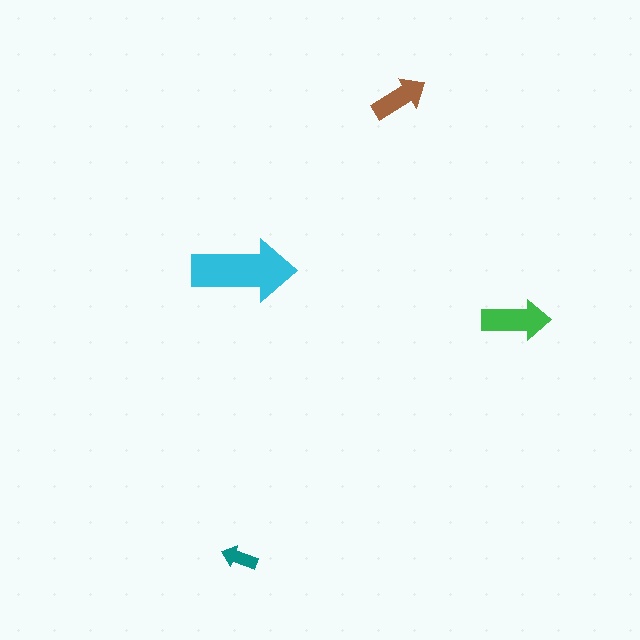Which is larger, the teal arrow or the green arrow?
The green one.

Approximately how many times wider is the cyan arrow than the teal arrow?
About 3 times wider.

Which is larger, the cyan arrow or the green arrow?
The cyan one.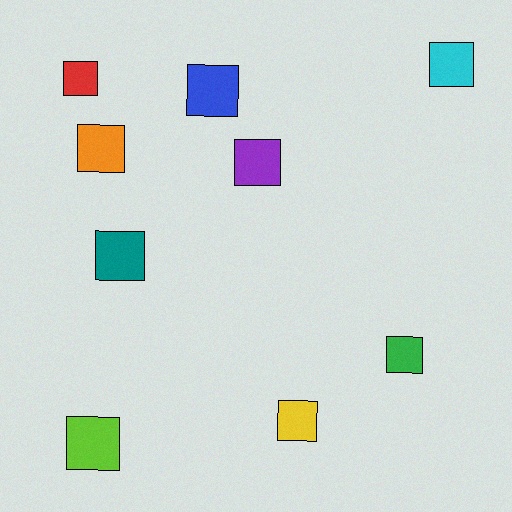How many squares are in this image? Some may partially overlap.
There are 9 squares.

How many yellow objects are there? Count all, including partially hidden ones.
There is 1 yellow object.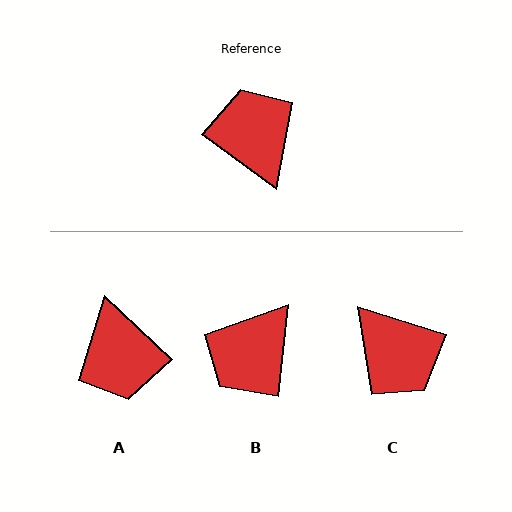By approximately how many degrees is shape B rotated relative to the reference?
Approximately 121 degrees counter-clockwise.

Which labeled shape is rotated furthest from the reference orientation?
A, about 173 degrees away.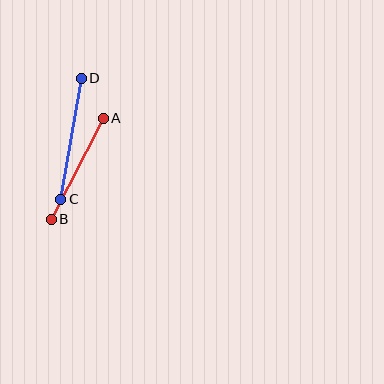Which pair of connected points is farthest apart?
Points C and D are farthest apart.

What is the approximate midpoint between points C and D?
The midpoint is at approximately (71, 139) pixels.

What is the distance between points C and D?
The distance is approximately 123 pixels.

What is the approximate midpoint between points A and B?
The midpoint is at approximately (77, 169) pixels.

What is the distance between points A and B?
The distance is approximately 113 pixels.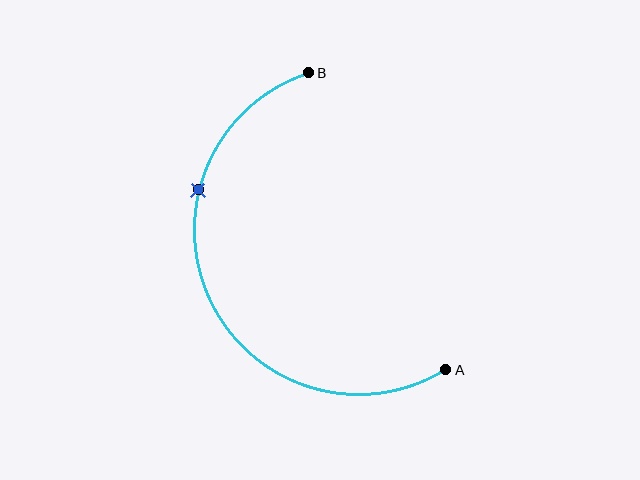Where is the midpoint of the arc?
The arc midpoint is the point on the curve farthest from the straight line joining A and B. It sits to the left of that line.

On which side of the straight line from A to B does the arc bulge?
The arc bulges to the left of the straight line connecting A and B.